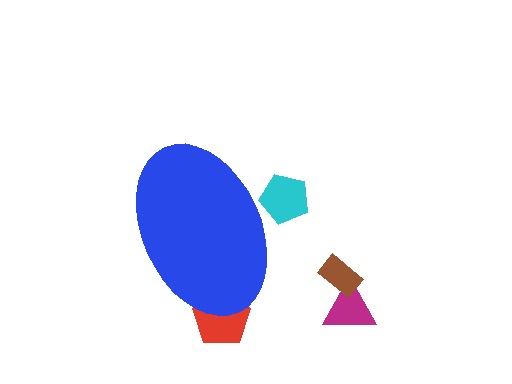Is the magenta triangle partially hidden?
No, the magenta triangle is fully visible.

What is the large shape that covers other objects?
A blue ellipse.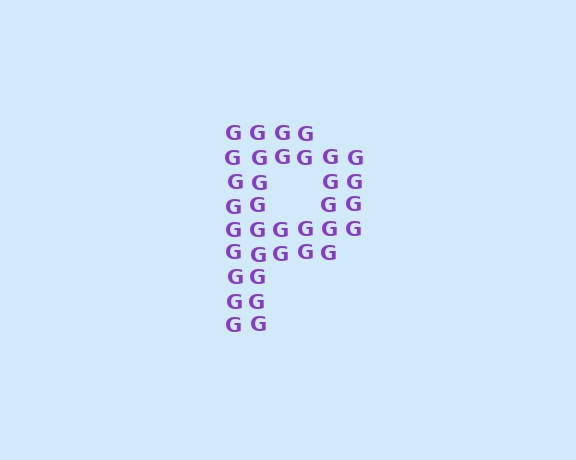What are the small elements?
The small elements are letter G's.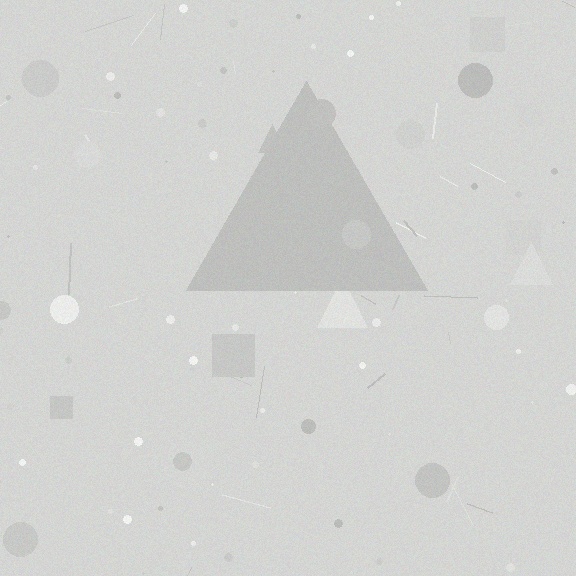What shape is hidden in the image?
A triangle is hidden in the image.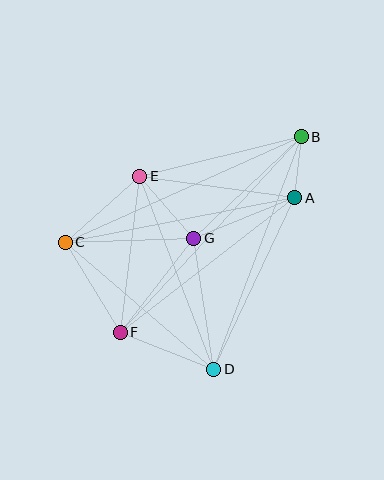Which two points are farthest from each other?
Points B and F are farthest from each other.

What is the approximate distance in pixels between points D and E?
The distance between D and E is approximately 207 pixels.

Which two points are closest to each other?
Points A and B are closest to each other.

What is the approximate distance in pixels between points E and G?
The distance between E and G is approximately 82 pixels.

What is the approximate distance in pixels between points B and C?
The distance between B and C is approximately 259 pixels.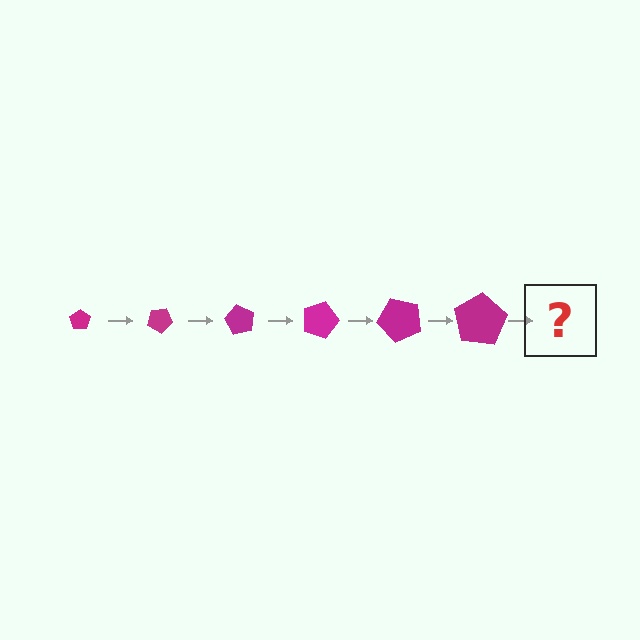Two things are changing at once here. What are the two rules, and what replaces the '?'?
The two rules are that the pentagon grows larger each step and it rotates 30 degrees each step. The '?' should be a pentagon, larger than the previous one and rotated 180 degrees from the start.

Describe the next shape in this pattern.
It should be a pentagon, larger than the previous one and rotated 180 degrees from the start.